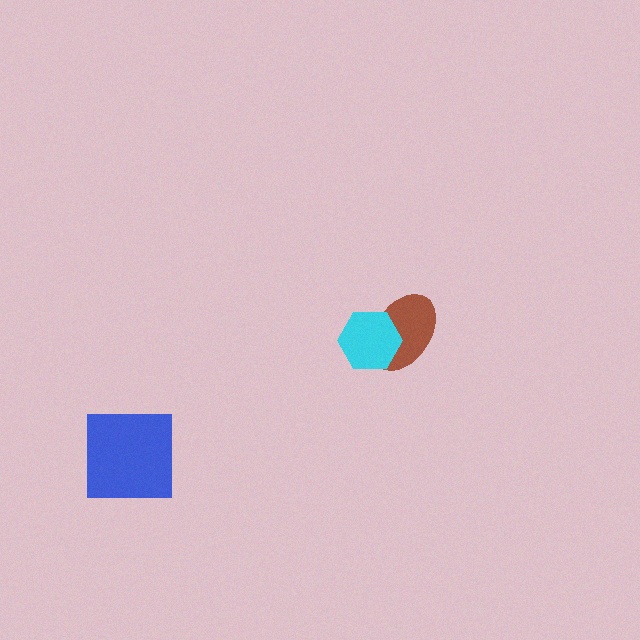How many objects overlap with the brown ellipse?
1 object overlaps with the brown ellipse.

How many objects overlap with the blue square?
0 objects overlap with the blue square.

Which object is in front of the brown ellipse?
The cyan hexagon is in front of the brown ellipse.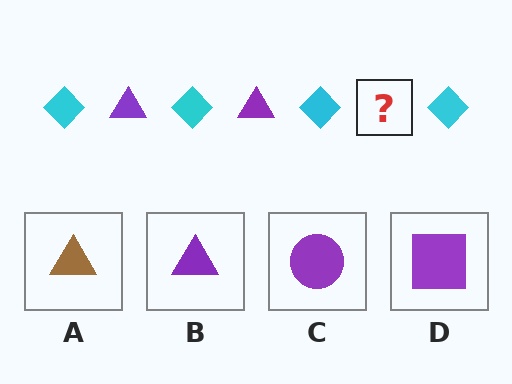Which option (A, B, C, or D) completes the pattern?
B.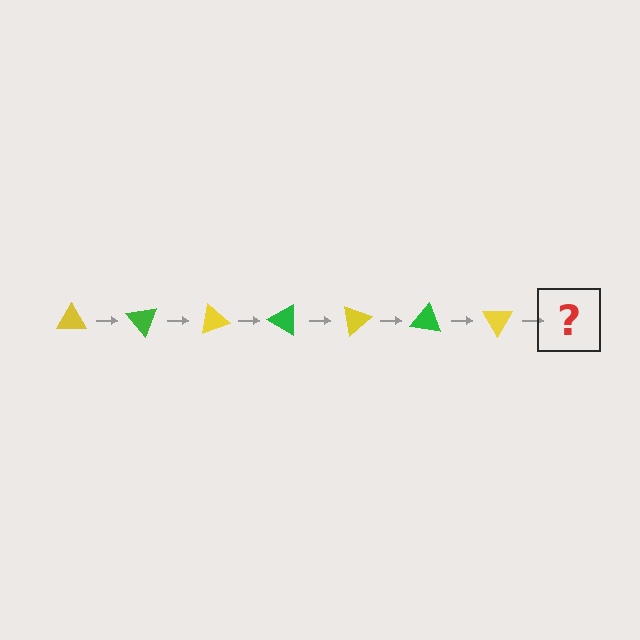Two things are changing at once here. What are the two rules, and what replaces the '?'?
The two rules are that it rotates 50 degrees each step and the color cycles through yellow and green. The '?' should be a green triangle, rotated 350 degrees from the start.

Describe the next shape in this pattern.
It should be a green triangle, rotated 350 degrees from the start.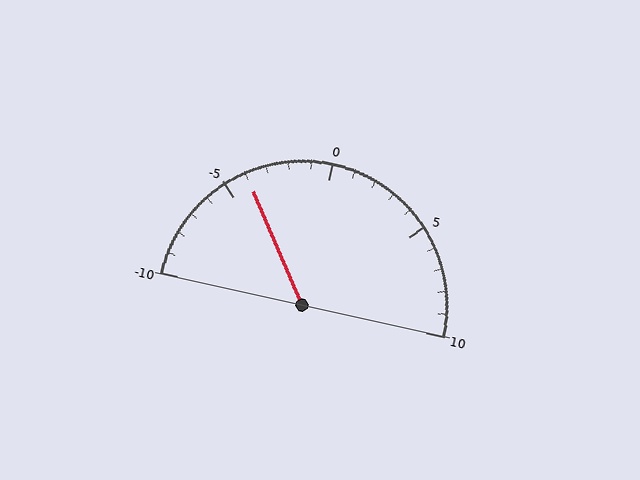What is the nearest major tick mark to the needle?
The nearest major tick mark is -5.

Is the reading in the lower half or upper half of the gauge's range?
The reading is in the lower half of the range (-10 to 10).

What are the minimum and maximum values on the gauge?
The gauge ranges from -10 to 10.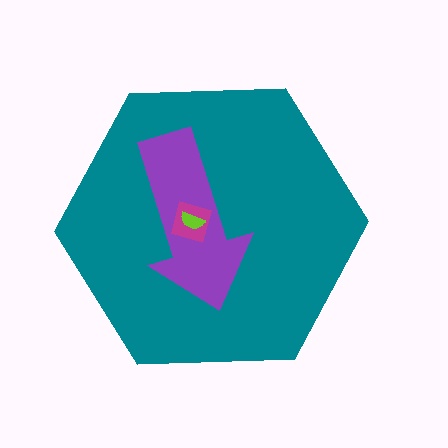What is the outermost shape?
The teal hexagon.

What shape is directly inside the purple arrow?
The magenta diamond.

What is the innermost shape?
The lime semicircle.